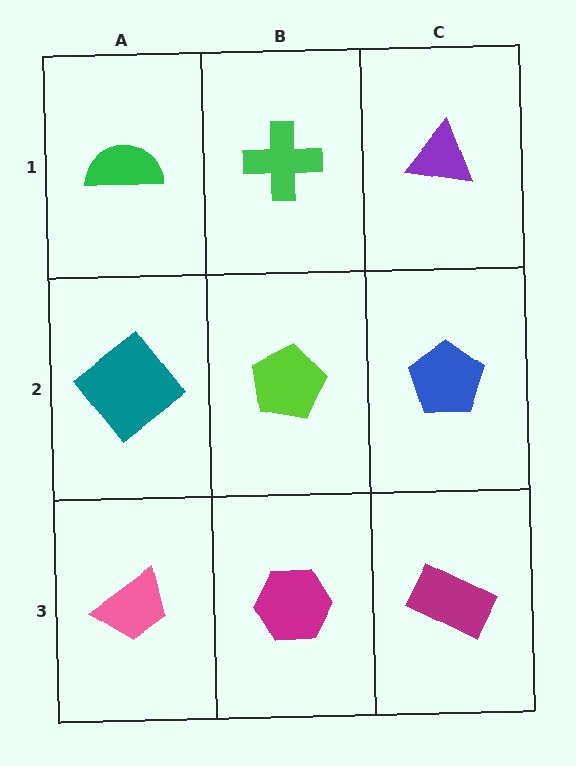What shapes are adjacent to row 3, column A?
A teal diamond (row 2, column A), a magenta hexagon (row 3, column B).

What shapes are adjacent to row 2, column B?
A green cross (row 1, column B), a magenta hexagon (row 3, column B), a teal diamond (row 2, column A), a blue pentagon (row 2, column C).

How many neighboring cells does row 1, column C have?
2.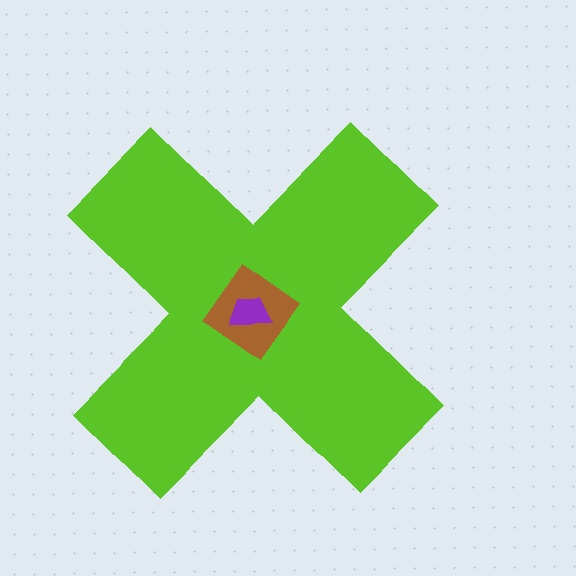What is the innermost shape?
The purple trapezoid.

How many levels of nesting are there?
3.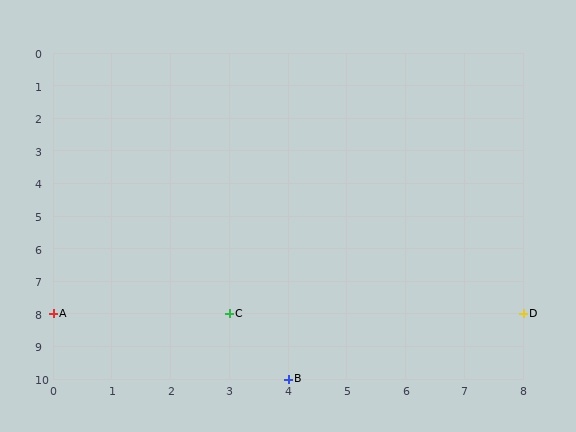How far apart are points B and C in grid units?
Points B and C are 1 column and 2 rows apart (about 2.2 grid units diagonally).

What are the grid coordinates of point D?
Point D is at grid coordinates (8, 8).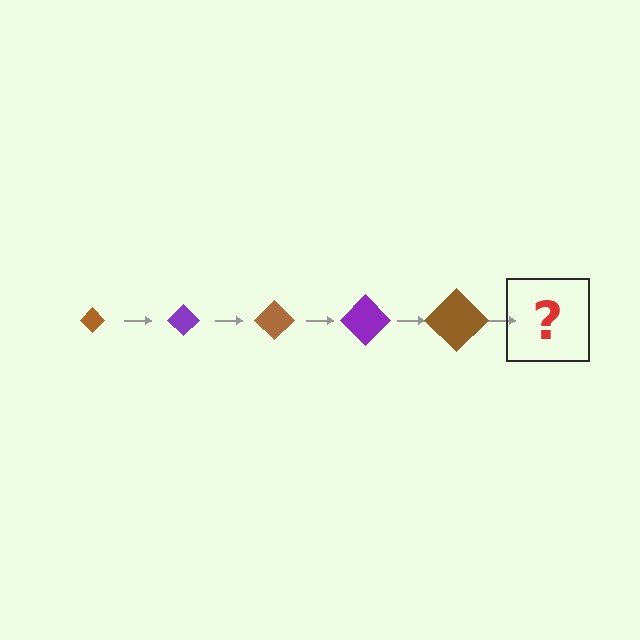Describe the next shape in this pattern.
It should be a purple diamond, larger than the previous one.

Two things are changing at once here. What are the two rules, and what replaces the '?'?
The two rules are that the diamond grows larger each step and the color cycles through brown and purple. The '?' should be a purple diamond, larger than the previous one.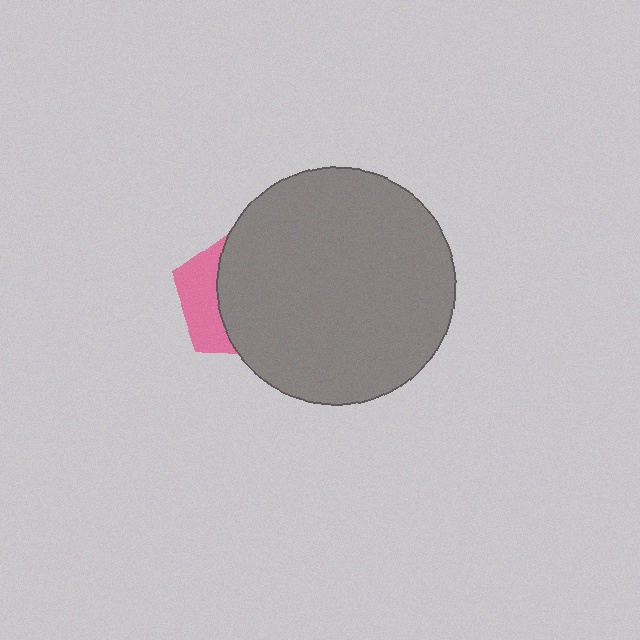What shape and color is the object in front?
The object in front is a gray circle.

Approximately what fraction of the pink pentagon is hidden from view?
Roughly 67% of the pink pentagon is hidden behind the gray circle.